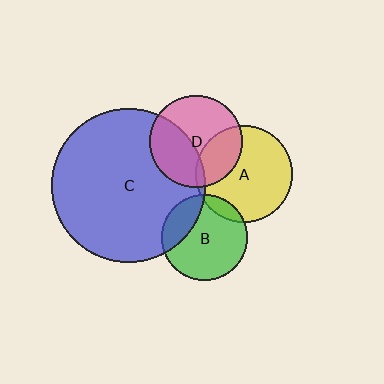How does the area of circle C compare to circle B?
Approximately 3.2 times.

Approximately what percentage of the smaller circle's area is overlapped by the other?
Approximately 10%.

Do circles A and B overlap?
Yes.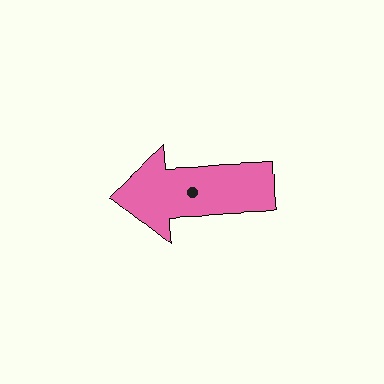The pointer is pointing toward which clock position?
Roughly 9 o'clock.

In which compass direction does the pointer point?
West.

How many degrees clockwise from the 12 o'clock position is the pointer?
Approximately 267 degrees.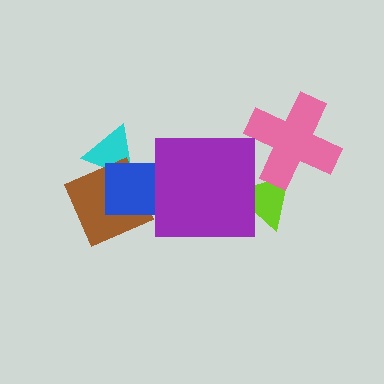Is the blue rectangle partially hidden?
Yes, it is partially covered by another shape.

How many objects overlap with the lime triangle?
2 objects overlap with the lime triangle.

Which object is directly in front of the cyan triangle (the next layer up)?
The brown diamond is directly in front of the cyan triangle.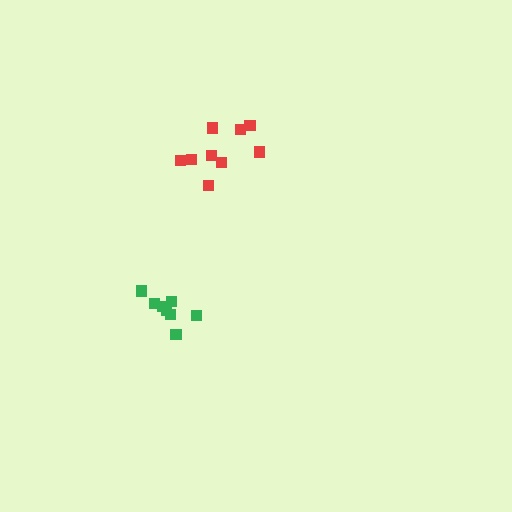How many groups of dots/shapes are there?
There are 2 groups.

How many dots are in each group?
Group 1: 8 dots, Group 2: 9 dots (17 total).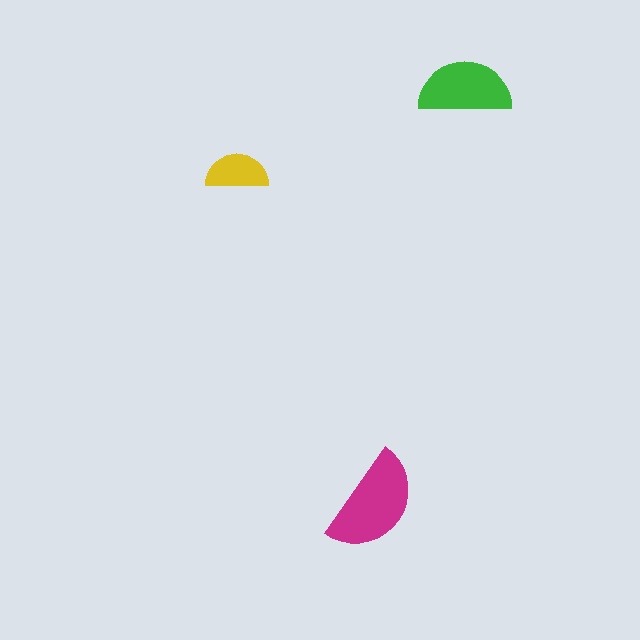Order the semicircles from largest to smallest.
the magenta one, the green one, the yellow one.